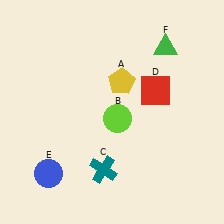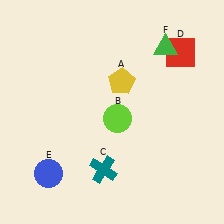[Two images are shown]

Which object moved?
The red square (D) moved up.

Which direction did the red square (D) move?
The red square (D) moved up.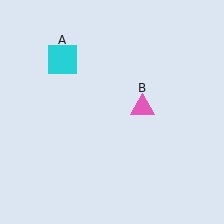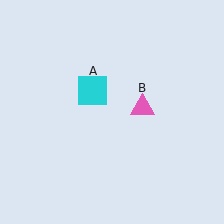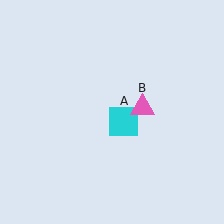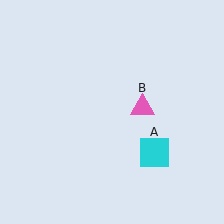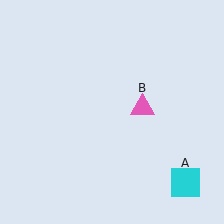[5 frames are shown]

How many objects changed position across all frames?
1 object changed position: cyan square (object A).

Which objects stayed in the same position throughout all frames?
Pink triangle (object B) remained stationary.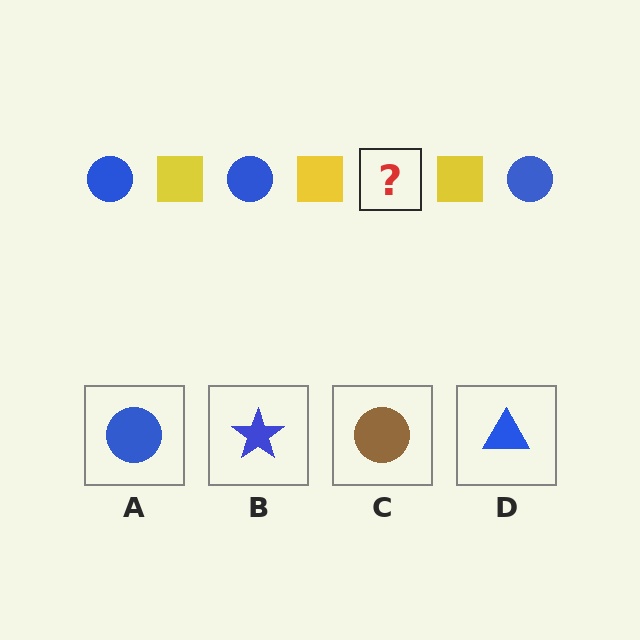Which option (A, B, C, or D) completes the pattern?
A.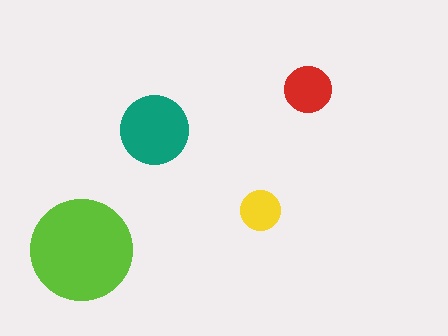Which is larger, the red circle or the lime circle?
The lime one.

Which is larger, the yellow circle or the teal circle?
The teal one.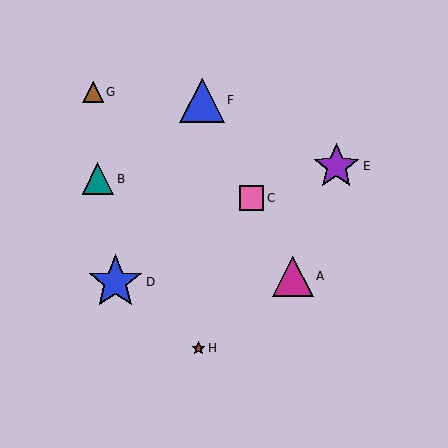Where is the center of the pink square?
The center of the pink square is at (251, 198).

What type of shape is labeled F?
Shape F is a blue triangle.